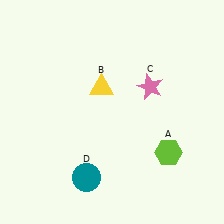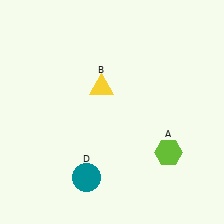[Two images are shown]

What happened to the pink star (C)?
The pink star (C) was removed in Image 2. It was in the top-right area of Image 1.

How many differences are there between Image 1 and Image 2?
There is 1 difference between the two images.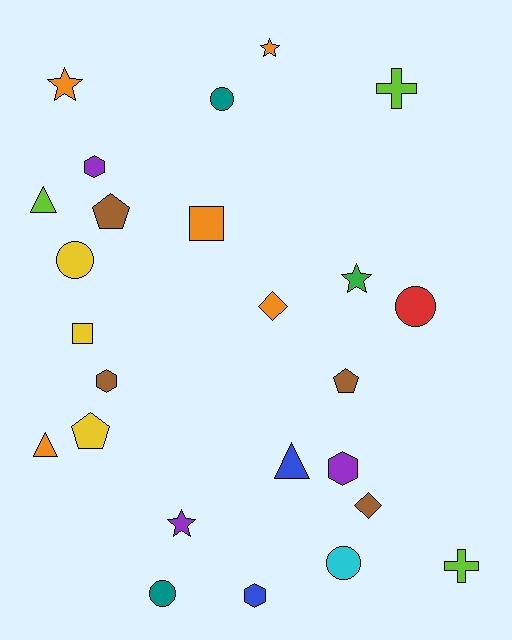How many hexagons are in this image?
There are 4 hexagons.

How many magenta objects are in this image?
There are no magenta objects.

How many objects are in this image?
There are 25 objects.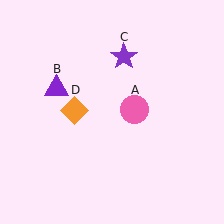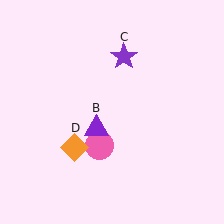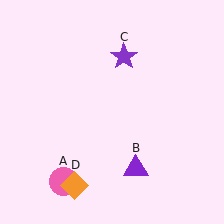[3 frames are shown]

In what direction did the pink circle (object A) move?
The pink circle (object A) moved down and to the left.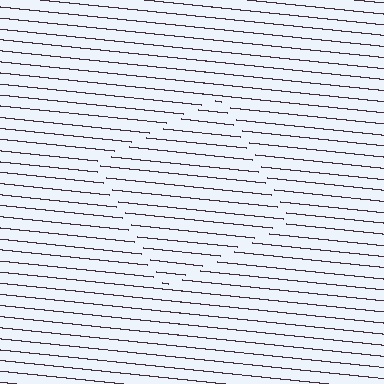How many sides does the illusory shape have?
4 sides — the line-ends trace a square.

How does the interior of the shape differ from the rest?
The interior of the shape contains the same grating, shifted by half a period — the contour is defined by the phase discontinuity where line-ends from the inner and outer gratings abut.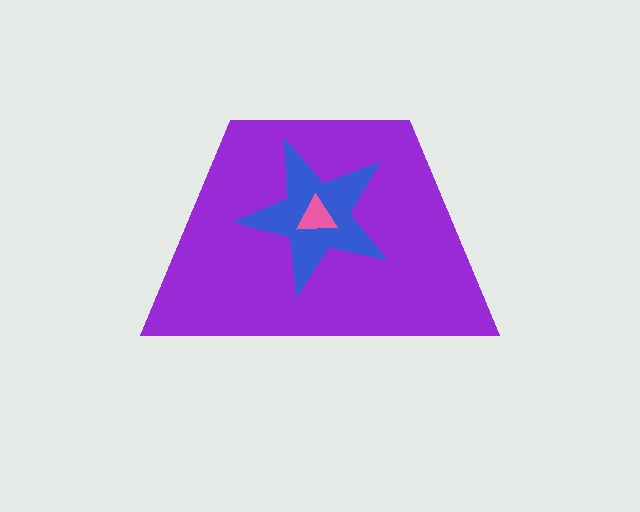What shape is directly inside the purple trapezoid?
The blue star.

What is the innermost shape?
The pink triangle.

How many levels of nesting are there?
3.